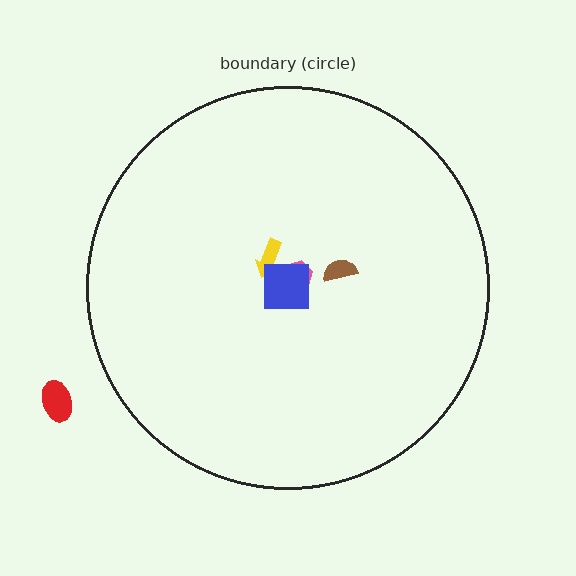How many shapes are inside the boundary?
4 inside, 1 outside.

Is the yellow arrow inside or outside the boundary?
Inside.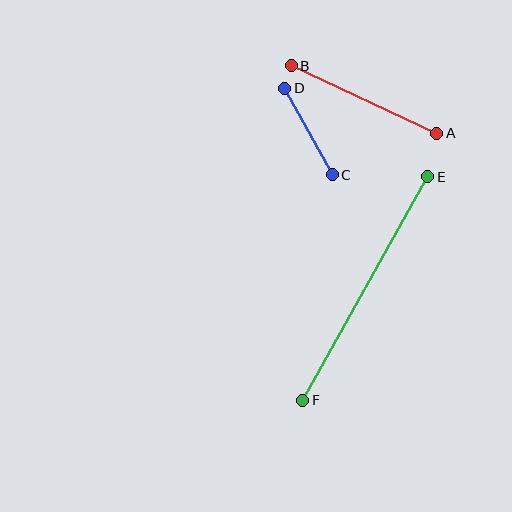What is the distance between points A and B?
The distance is approximately 160 pixels.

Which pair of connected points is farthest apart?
Points E and F are farthest apart.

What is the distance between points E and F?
The distance is approximately 256 pixels.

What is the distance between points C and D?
The distance is approximately 98 pixels.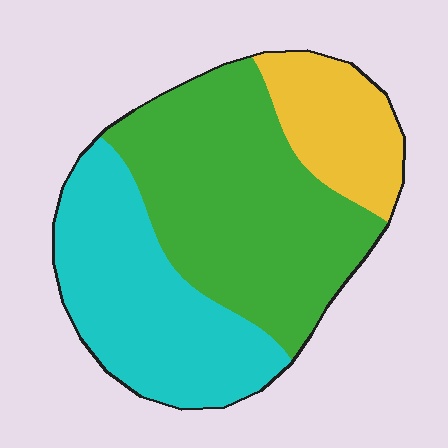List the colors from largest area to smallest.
From largest to smallest: green, cyan, yellow.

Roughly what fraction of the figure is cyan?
Cyan covers 35% of the figure.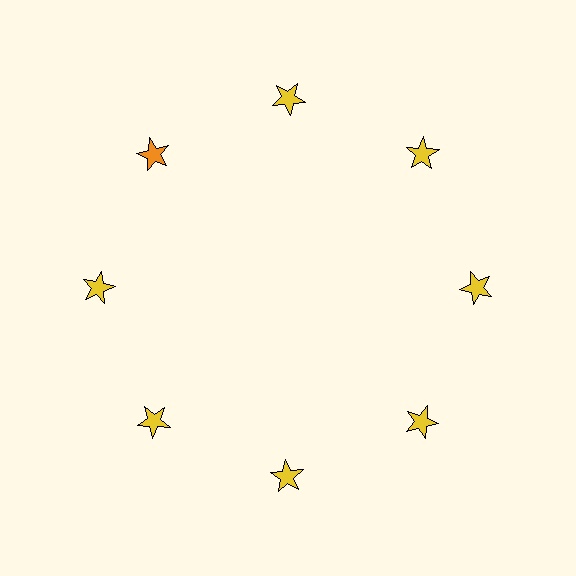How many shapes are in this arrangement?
There are 8 shapes arranged in a ring pattern.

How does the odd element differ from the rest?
It has a different color: orange instead of yellow.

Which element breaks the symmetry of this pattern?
The orange star at roughly the 10 o'clock position breaks the symmetry. All other shapes are yellow stars.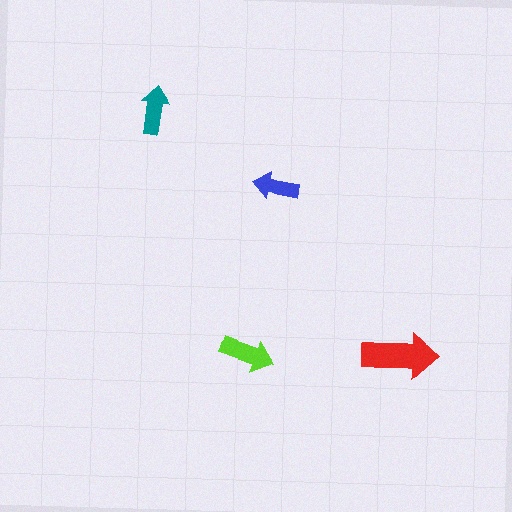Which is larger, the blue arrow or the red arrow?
The red one.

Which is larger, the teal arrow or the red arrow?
The red one.